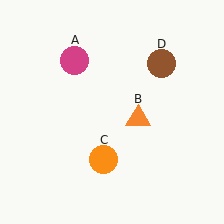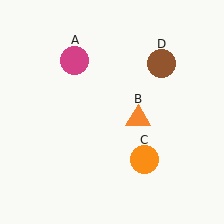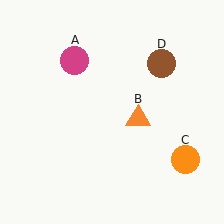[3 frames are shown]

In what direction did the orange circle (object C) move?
The orange circle (object C) moved right.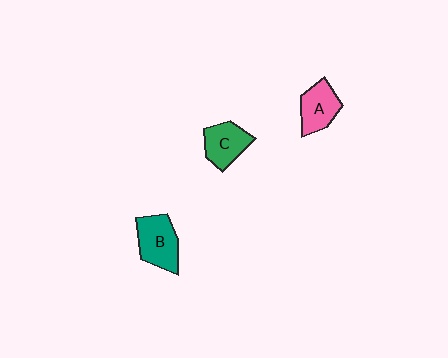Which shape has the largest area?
Shape B (teal).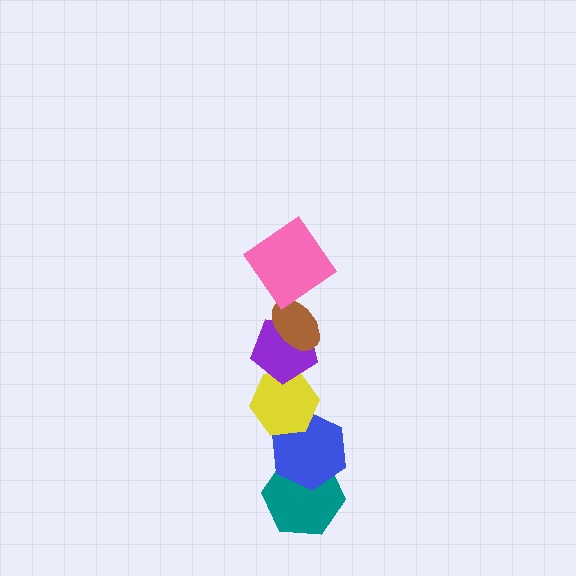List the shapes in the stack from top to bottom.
From top to bottom: the pink diamond, the brown ellipse, the purple pentagon, the yellow hexagon, the blue hexagon, the teal hexagon.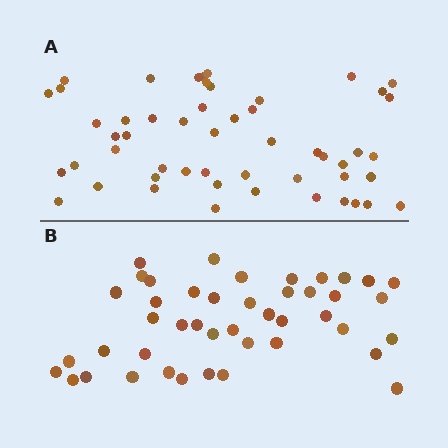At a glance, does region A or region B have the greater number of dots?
Region A (the top region) has more dots.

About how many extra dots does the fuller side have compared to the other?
Region A has roughly 8 or so more dots than region B.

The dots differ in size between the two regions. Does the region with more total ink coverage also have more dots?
No. Region B has more total ink coverage because its dots are larger, but region A actually contains more individual dots. Total area can be misleading — the number of items is what matters here.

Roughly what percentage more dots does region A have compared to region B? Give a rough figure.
About 20% more.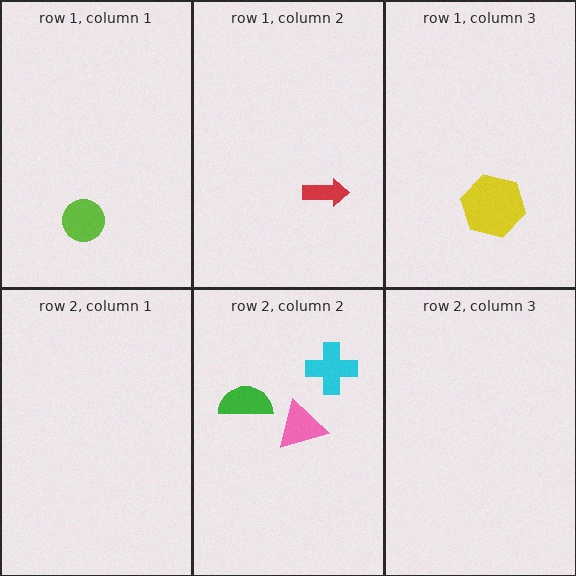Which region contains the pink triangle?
The row 2, column 2 region.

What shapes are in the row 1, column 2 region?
The red arrow.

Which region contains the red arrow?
The row 1, column 2 region.